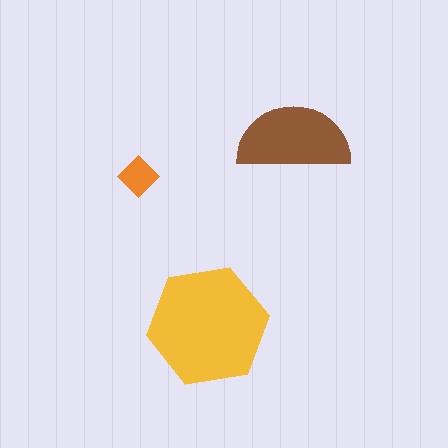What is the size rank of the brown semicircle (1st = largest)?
2nd.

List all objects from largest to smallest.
The yellow hexagon, the brown semicircle, the orange diamond.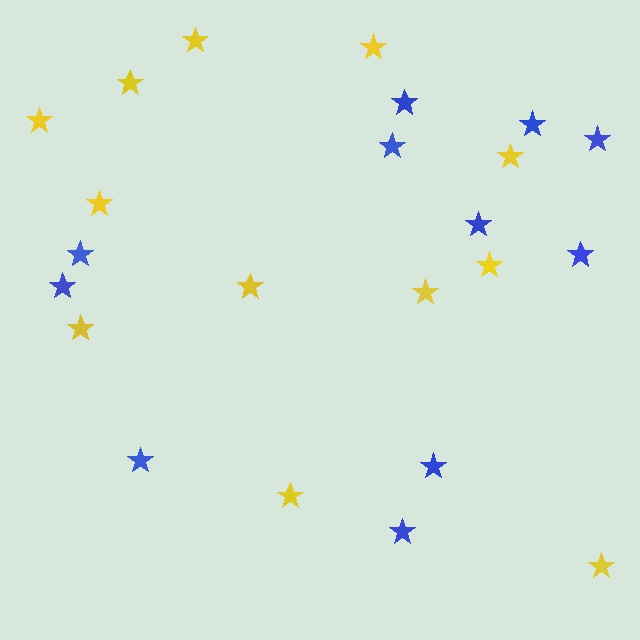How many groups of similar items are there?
There are 2 groups: one group of blue stars (11) and one group of yellow stars (12).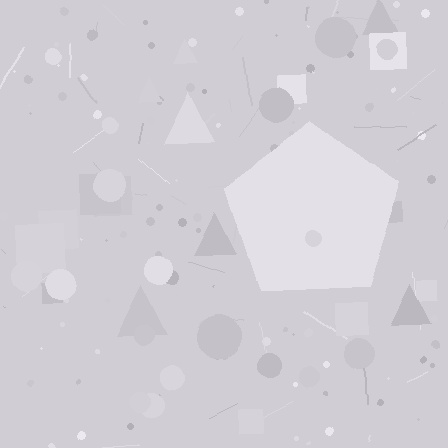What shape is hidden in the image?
A pentagon is hidden in the image.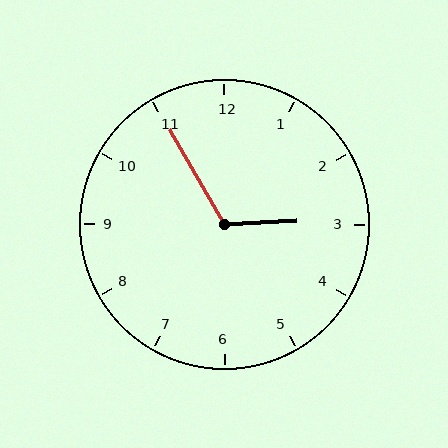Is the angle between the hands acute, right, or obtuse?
It is obtuse.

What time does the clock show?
2:55.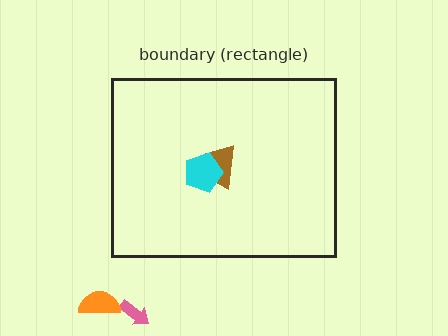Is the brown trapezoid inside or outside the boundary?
Inside.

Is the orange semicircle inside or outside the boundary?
Outside.